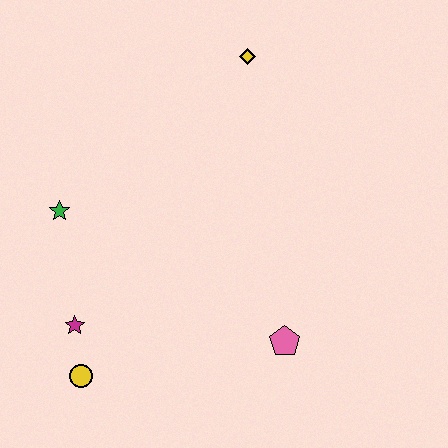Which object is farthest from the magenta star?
The yellow diamond is farthest from the magenta star.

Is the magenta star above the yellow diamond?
No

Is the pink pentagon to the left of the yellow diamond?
No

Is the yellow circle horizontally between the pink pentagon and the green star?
Yes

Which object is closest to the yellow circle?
The magenta star is closest to the yellow circle.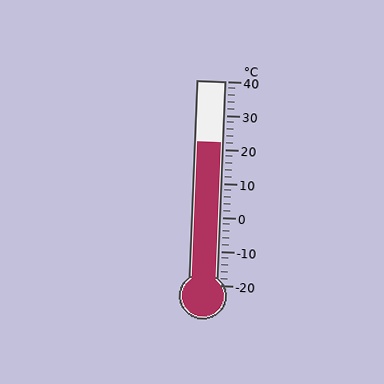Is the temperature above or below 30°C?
The temperature is below 30°C.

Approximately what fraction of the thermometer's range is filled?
The thermometer is filled to approximately 70% of its range.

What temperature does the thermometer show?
The thermometer shows approximately 22°C.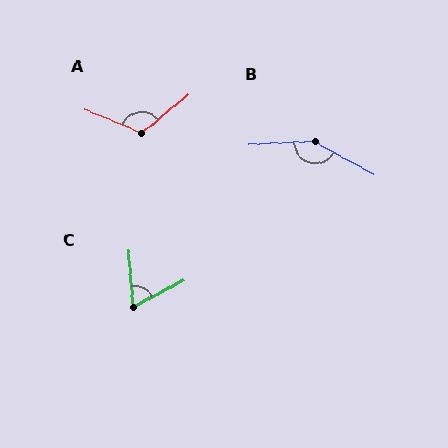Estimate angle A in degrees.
Approximately 118 degrees.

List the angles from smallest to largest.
C (67°), A (118°), B (148°).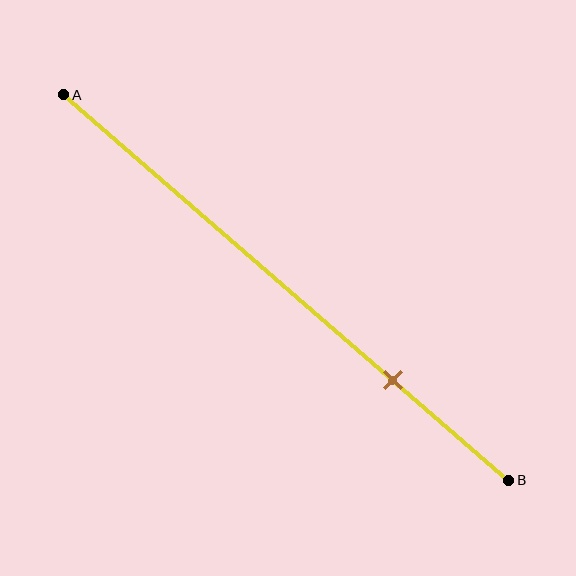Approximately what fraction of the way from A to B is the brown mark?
The brown mark is approximately 75% of the way from A to B.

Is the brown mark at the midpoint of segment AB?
No, the mark is at about 75% from A, not at the 50% midpoint.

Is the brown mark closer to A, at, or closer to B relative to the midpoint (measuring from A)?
The brown mark is closer to point B than the midpoint of segment AB.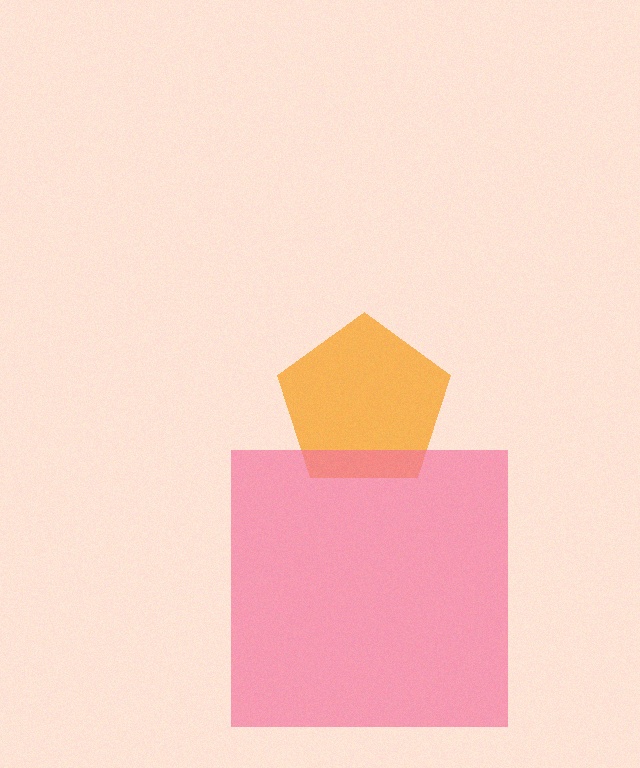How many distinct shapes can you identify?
There are 2 distinct shapes: an orange pentagon, a pink square.